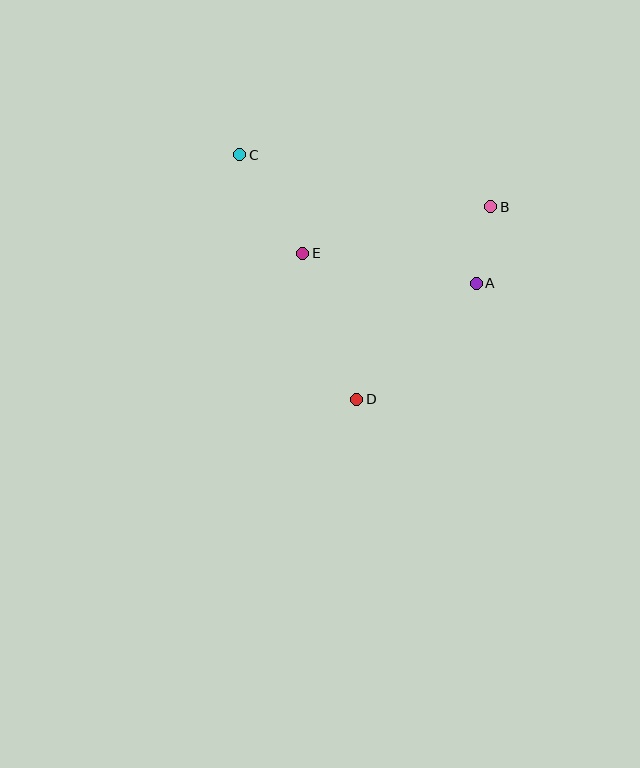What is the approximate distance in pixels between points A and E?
The distance between A and E is approximately 176 pixels.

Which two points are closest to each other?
Points A and B are closest to each other.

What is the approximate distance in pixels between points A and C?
The distance between A and C is approximately 269 pixels.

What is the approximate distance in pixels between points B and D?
The distance between B and D is approximately 235 pixels.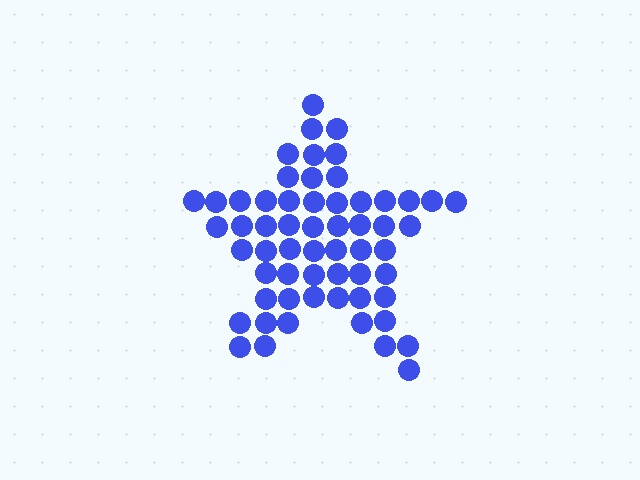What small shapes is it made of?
It is made of small circles.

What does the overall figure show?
The overall figure shows a star.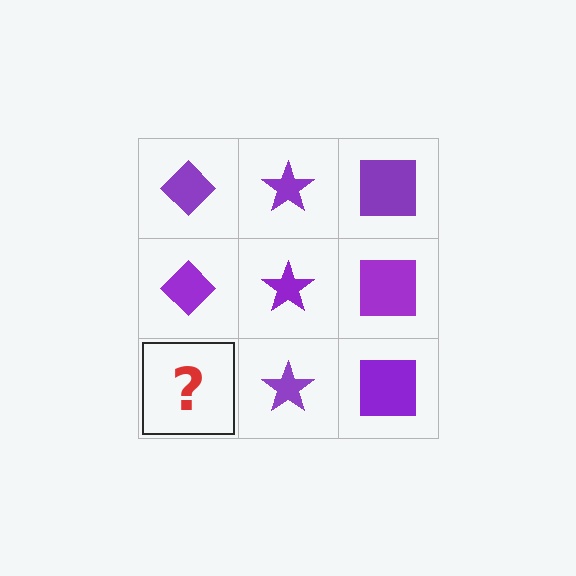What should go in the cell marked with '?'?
The missing cell should contain a purple diamond.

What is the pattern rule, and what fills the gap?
The rule is that each column has a consistent shape. The gap should be filled with a purple diamond.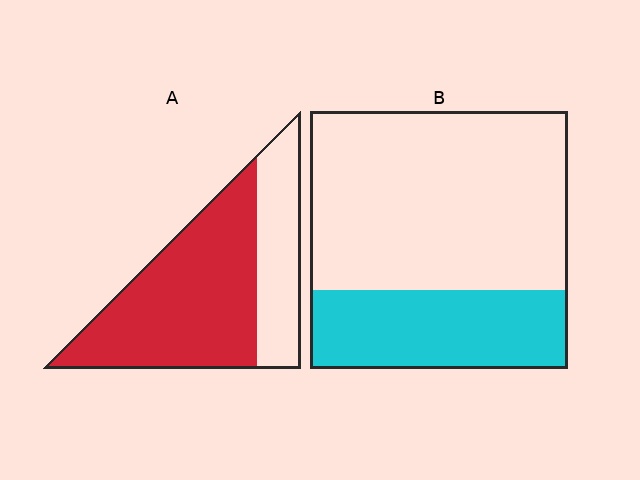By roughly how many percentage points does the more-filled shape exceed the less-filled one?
By roughly 40 percentage points (A over B).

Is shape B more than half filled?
No.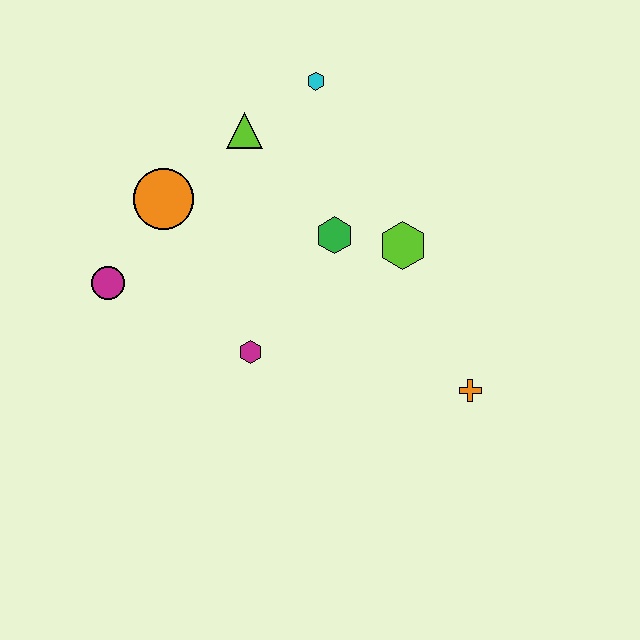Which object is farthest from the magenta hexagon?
The cyan hexagon is farthest from the magenta hexagon.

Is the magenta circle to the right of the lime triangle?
No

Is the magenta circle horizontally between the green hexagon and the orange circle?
No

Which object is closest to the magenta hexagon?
The green hexagon is closest to the magenta hexagon.